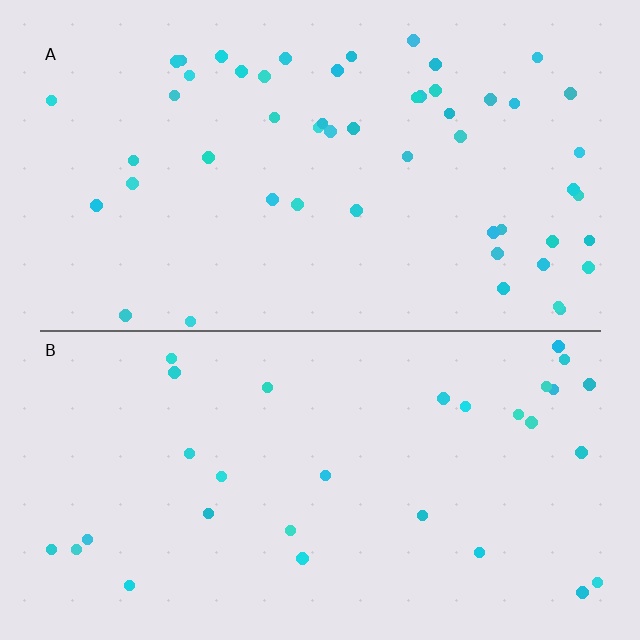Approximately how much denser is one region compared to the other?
Approximately 1.7× — region A over region B.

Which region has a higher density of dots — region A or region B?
A (the top).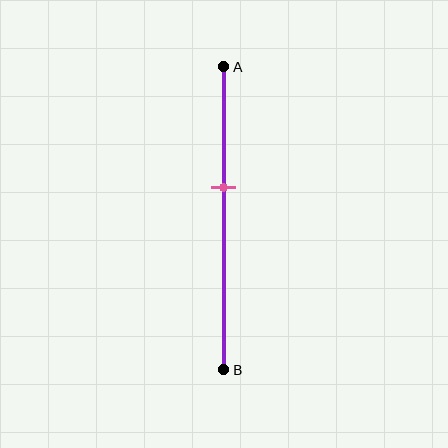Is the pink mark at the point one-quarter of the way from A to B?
No, the mark is at about 40% from A, not at the 25% one-quarter point.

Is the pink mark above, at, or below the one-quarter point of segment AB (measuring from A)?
The pink mark is below the one-quarter point of segment AB.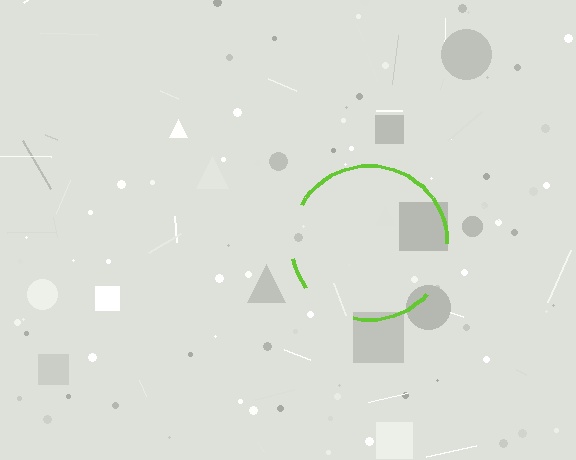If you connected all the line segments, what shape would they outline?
They would outline a circle.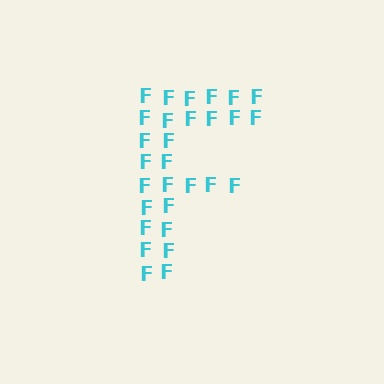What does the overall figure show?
The overall figure shows the letter F.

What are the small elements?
The small elements are letter F's.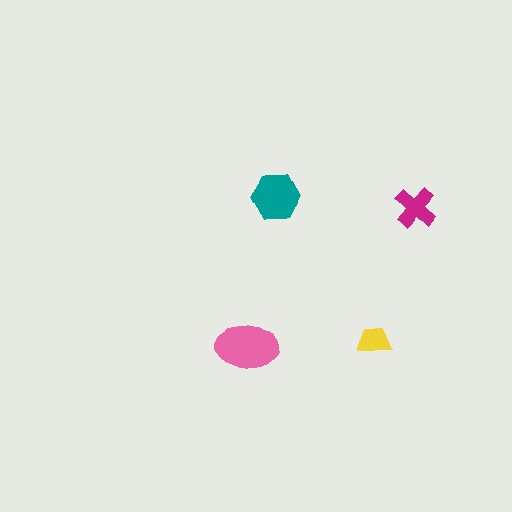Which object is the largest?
The pink ellipse.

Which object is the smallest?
The yellow trapezoid.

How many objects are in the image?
There are 4 objects in the image.